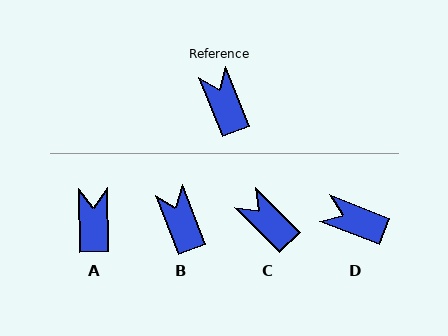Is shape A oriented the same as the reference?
No, it is off by about 20 degrees.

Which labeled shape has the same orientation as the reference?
B.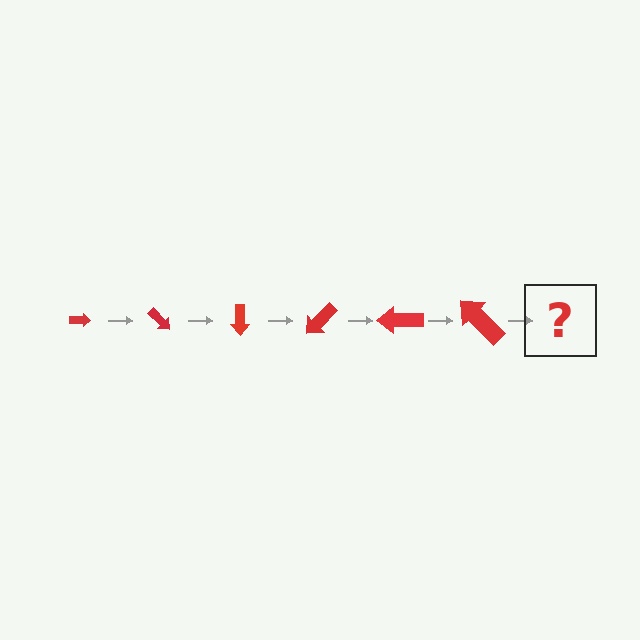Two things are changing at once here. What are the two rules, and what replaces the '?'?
The two rules are that the arrow grows larger each step and it rotates 45 degrees each step. The '?' should be an arrow, larger than the previous one and rotated 270 degrees from the start.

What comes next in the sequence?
The next element should be an arrow, larger than the previous one and rotated 270 degrees from the start.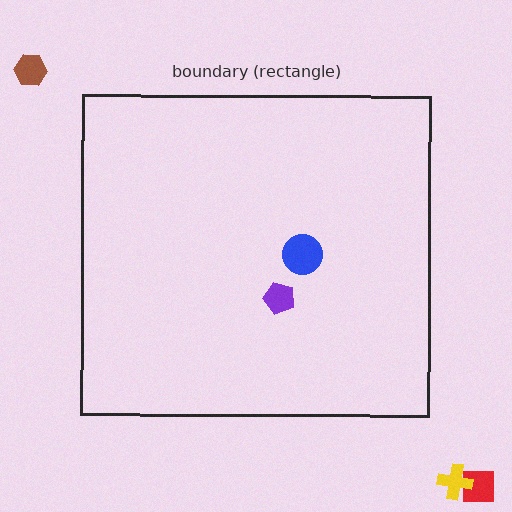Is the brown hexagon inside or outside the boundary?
Outside.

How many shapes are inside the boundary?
2 inside, 3 outside.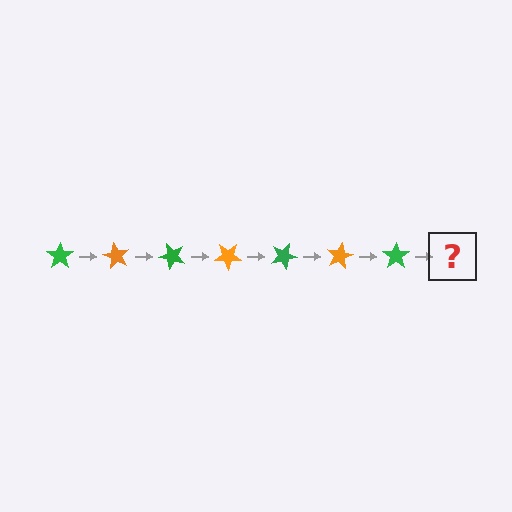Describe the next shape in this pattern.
It should be an orange star, rotated 420 degrees from the start.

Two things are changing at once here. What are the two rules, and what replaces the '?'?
The two rules are that it rotates 60 degrees each step and the color cycles through green and orange. The '?' should be an orange star, rotated 420 degrees from the start.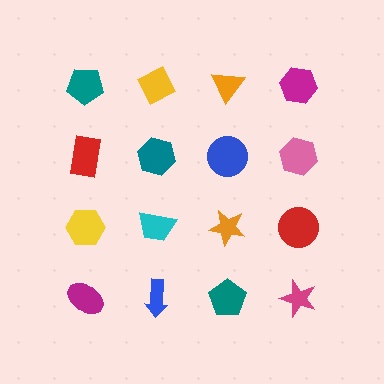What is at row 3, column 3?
An orange star.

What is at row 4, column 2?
A blue arrow.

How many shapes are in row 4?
4 shapes.